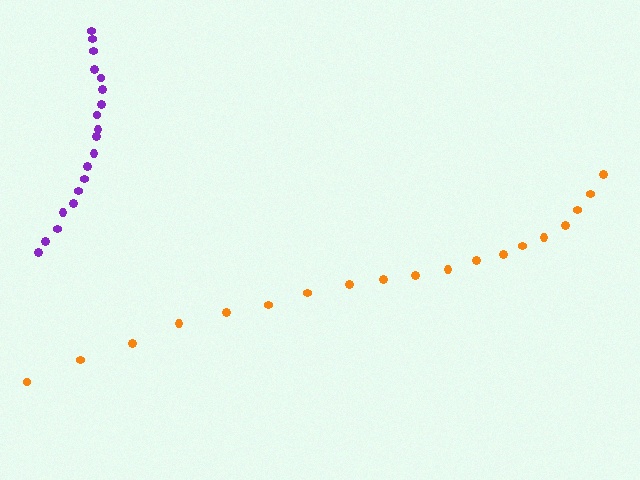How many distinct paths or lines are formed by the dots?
There are 2 distinct paths.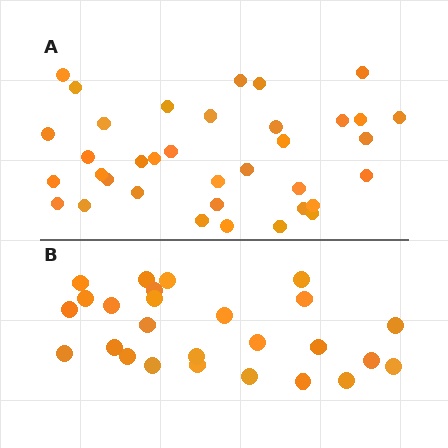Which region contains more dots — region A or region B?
Region A (the top region) has more dots.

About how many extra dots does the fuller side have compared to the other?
Region A has roughly 10 or so more dots than region B.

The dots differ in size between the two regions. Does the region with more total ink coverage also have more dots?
No. Region B has more total ink coverage because its dots are larger, but region A actually contains more individual dots. Total area can be misleading — the number of items is what matters here.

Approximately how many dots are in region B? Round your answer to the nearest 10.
About 30 dots. (The exact count is 26, which rounds to 30.)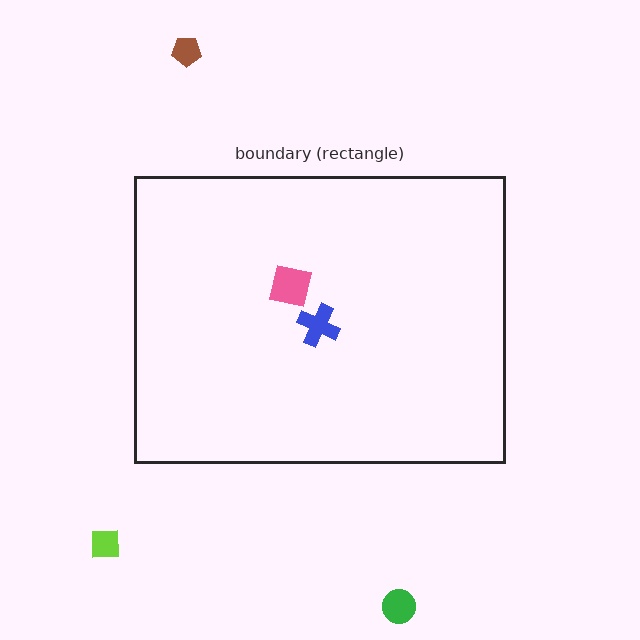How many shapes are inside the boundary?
2 inside, 3 outside.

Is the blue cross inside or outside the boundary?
Inside.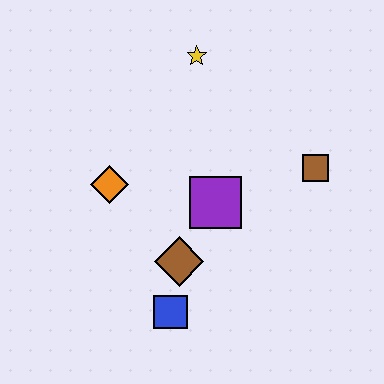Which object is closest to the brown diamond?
The blue square is closest to the brown diamond.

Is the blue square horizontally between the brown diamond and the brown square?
No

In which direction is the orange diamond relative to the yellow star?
The orange diamond is below the yellow star.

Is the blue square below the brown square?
Yes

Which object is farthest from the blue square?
The yellow star is farthest from the blue square.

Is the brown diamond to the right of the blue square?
Yes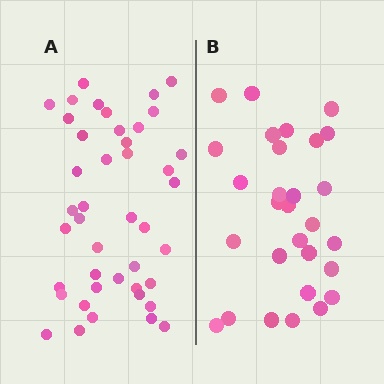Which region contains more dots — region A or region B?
Region A (the left region) has more dots.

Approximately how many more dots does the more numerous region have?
Region A has approximately 15 more dots than region B.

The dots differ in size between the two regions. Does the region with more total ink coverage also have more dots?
No. Region B has more total ink coverage because its dots are larger, but region A actually contains more individual dots. Total area can be misleading — the number of items is what matters here.